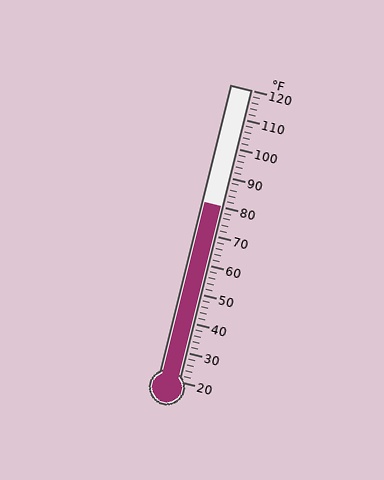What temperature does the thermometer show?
The thermometer shows approximately 80°F.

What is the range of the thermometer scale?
The thermometer scale ranges from 20°F to 120°F.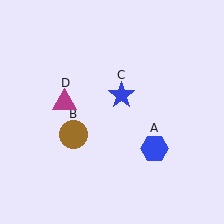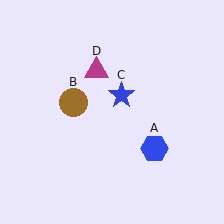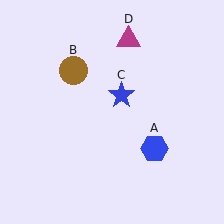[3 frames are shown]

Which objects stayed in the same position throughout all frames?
Blue hexagon (object A) and blue star (object C) remained stationary.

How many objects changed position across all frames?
2 objects changed position: brown circle (object B), magenta triangle (object D).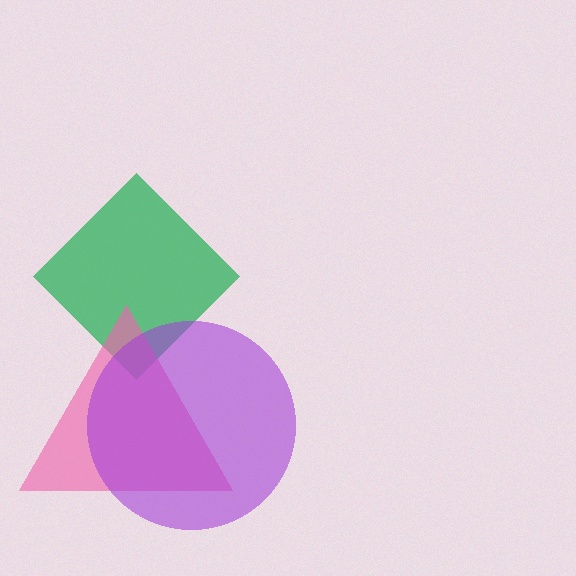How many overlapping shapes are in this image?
There are 3 overlapping shapes in the image.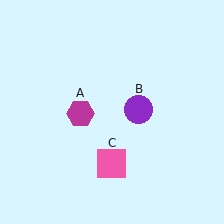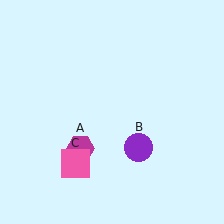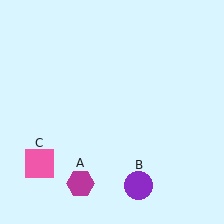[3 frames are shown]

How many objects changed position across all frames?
3 objects changed position: magenta hexagon (object A), purple circle (object B), pink square (object C).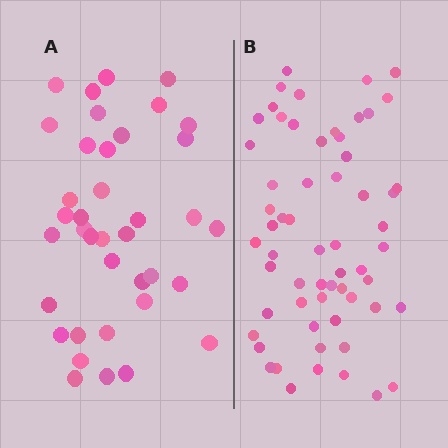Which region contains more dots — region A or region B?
Region B (the right region) has more dots.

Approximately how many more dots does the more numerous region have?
Region B has approximately 20 more dots than region A.